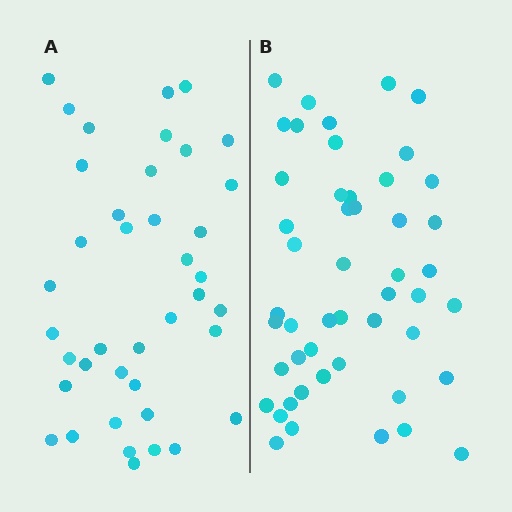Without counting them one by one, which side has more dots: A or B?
Region B (the right region) has more dots.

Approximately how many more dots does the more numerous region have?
Region B has roughly 8 or so more dots than region A.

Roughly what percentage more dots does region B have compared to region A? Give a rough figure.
About 20% more.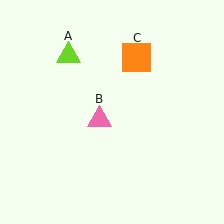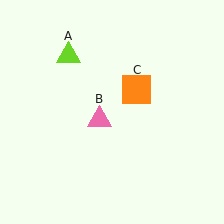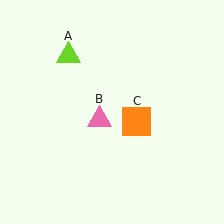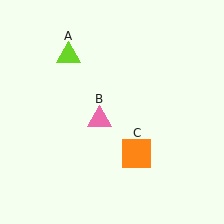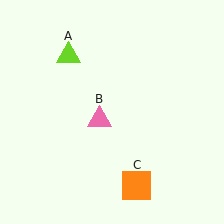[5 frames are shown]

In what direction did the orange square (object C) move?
The orange square (object C) moved down.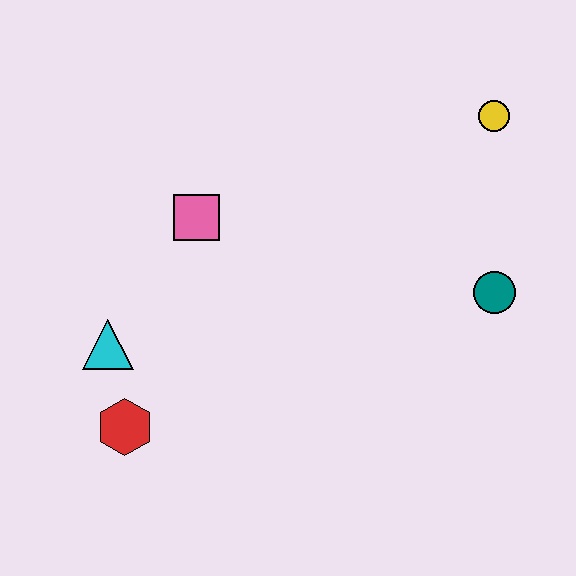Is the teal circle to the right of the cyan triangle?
Yes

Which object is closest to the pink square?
The cyan triangle is closest to the pink square.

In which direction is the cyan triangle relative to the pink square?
The cyan triangle is below the pink square.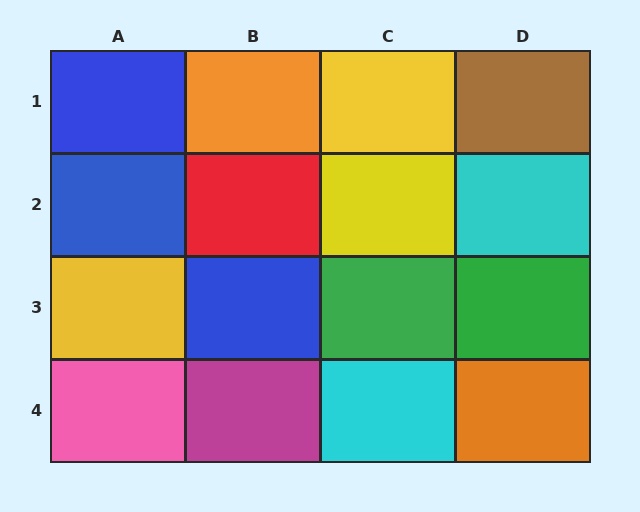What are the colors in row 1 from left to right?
Blue, orange, yellow, brown.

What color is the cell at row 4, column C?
Cyan.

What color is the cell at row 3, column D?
Green.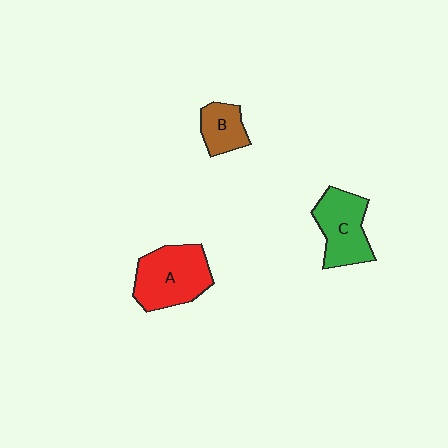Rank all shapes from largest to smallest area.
From largest to smallest: A (red), C (green), B (brown).